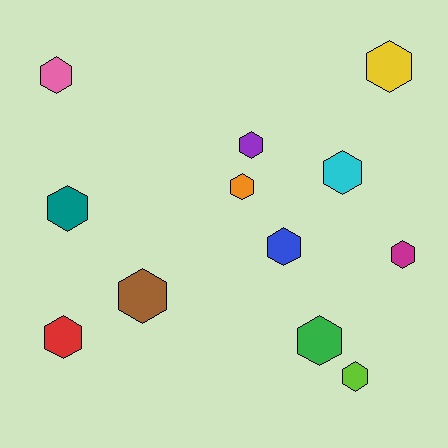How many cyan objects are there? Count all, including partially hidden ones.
There is 1 cyan object.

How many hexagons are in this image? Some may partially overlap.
There are 12 hexagons.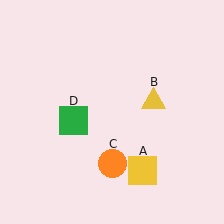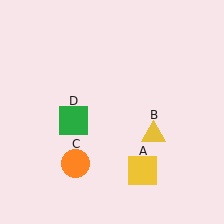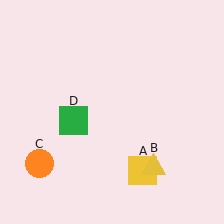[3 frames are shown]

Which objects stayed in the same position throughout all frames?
Yellow square (object A) and green square (object D) remained stationary.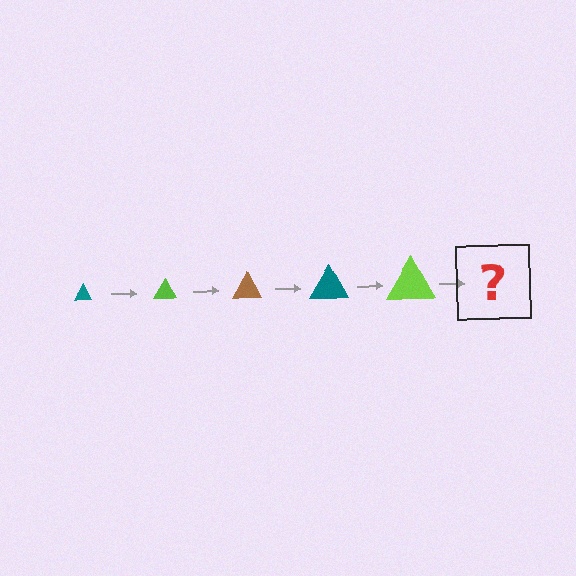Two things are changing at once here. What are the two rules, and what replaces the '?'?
The two rules are that the triangle grows larger each step and the color cycles through teal, lime, and brown. The '?' should be a brown triangle, larger than the previous one.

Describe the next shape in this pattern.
It should be a brown triangle, larger than the previous one.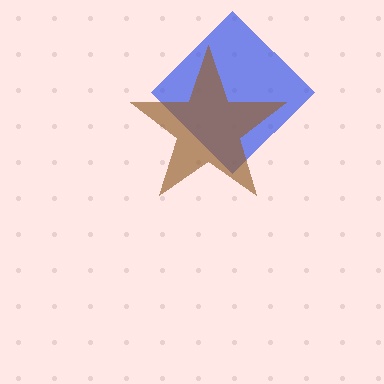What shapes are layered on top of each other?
The layered shapes are: a blue diamond, a brown star.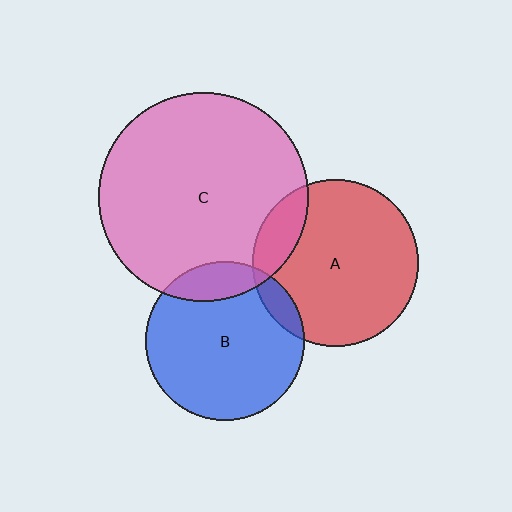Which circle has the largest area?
Circle C (pink).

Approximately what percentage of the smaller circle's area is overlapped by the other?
Approximately 10%.